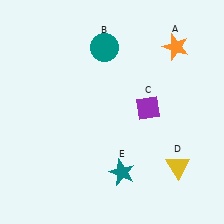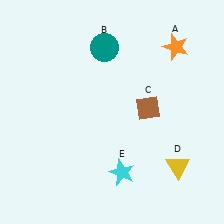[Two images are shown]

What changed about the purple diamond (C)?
In Image 1, C is purple. In Image 2, it changed to brown.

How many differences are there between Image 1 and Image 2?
There are 2 differences between the two images.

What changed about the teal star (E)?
In Image 1, E is teal. In Image 2, it changed to cyan.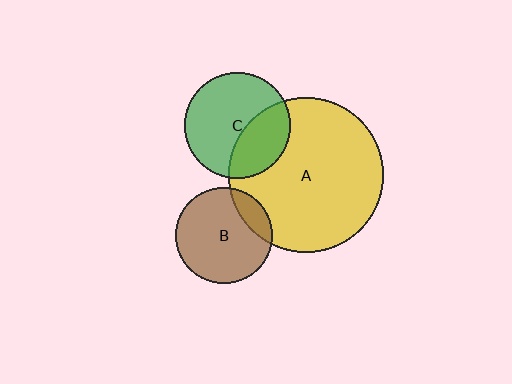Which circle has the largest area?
Circle A (yellow).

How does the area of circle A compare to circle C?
Approximately 2.1 times.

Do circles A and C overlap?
Yes.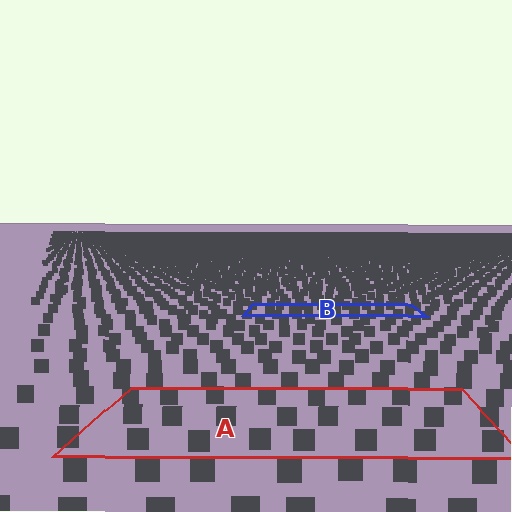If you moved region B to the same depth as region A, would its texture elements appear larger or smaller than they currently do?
They would appear larger. At a closer depth, the same texture elements are projected at a bigger on-screen size.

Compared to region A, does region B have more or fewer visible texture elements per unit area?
Region B has more texture elements per unit area — they are packed more densely because it is farther away.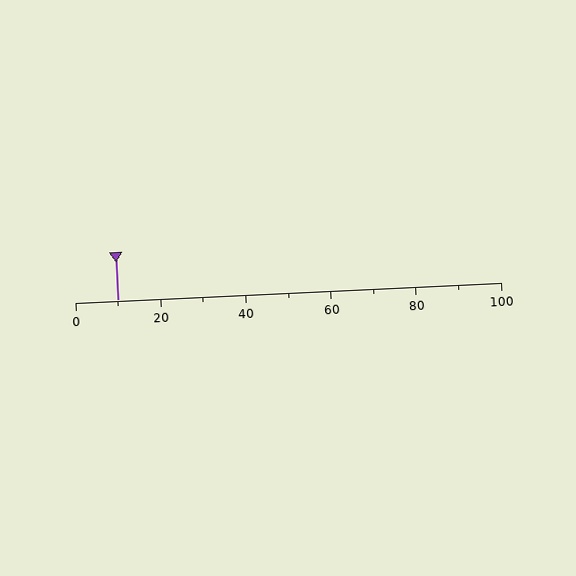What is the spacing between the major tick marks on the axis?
The major ticks are spaced 20 apart.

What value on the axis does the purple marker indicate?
The marker indicates approximately 10.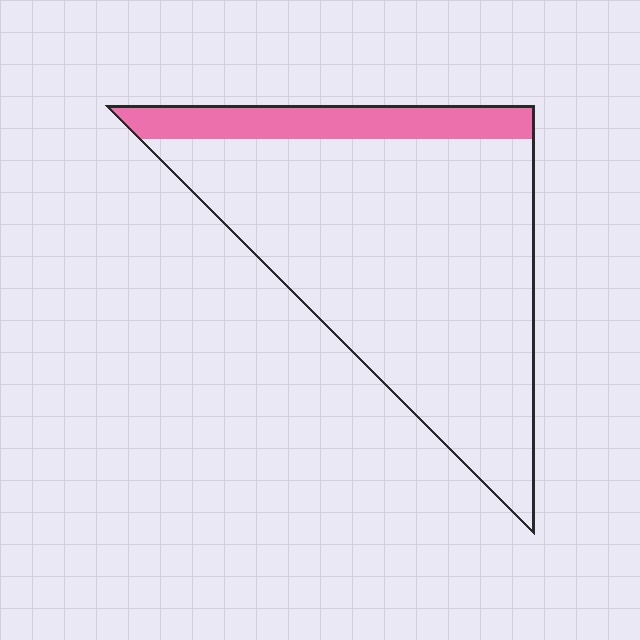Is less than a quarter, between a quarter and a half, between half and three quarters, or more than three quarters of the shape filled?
Less than a quarter.